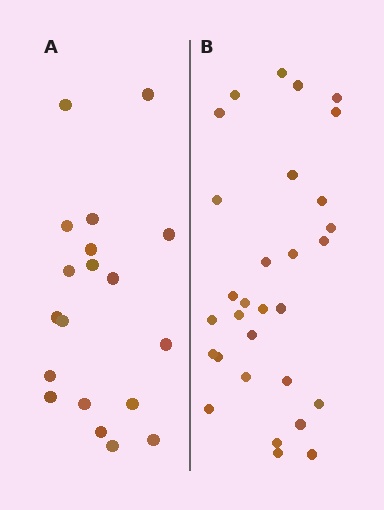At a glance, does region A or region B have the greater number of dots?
Region B (the right region) has more dots.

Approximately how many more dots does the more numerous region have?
Region B has roughly 12 or so more dots than region A.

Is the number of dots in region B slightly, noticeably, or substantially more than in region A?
Region B has substantially more. The ratio is roughly 1.6 to 1.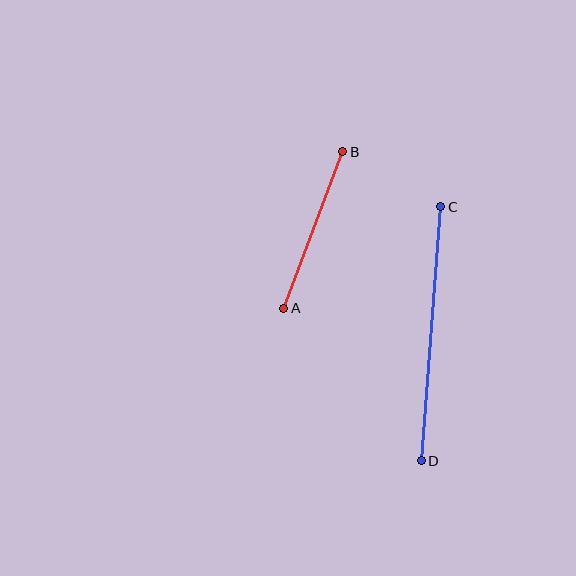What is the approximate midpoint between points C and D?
The midpoint is at approximately (431, 334) pixels.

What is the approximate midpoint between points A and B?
The midpoint is at approximately (313, 230) pixels.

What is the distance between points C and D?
The distance is approximately 255 pixels.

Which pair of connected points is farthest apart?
Points C and D are farthest apart.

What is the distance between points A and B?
The distance is approximately 167 pixels.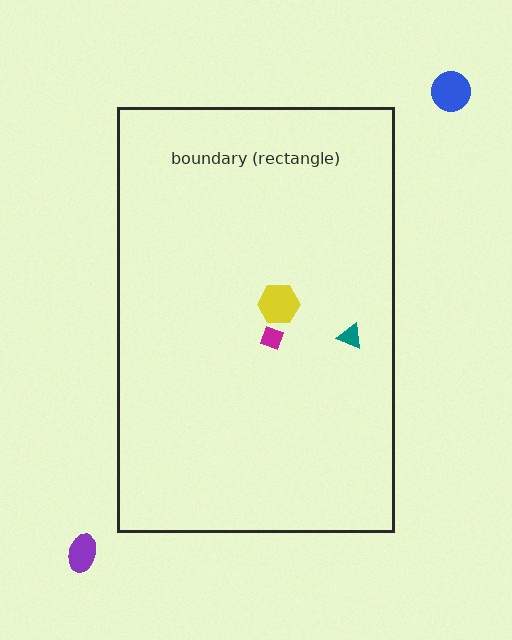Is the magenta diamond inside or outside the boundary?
Inside.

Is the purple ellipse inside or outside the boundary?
Outside.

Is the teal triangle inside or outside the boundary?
Inside.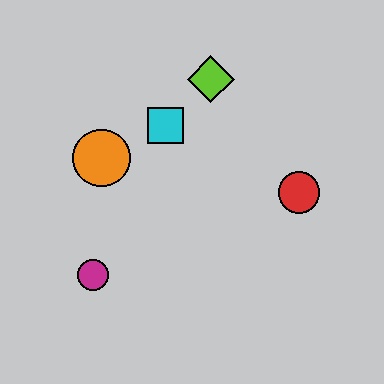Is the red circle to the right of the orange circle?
Yes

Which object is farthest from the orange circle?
The red circle is farthest from the orange circle.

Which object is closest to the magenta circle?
The orange circle is closest to the magenta circle.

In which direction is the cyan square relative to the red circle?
The cyan square is to the left of the red circle.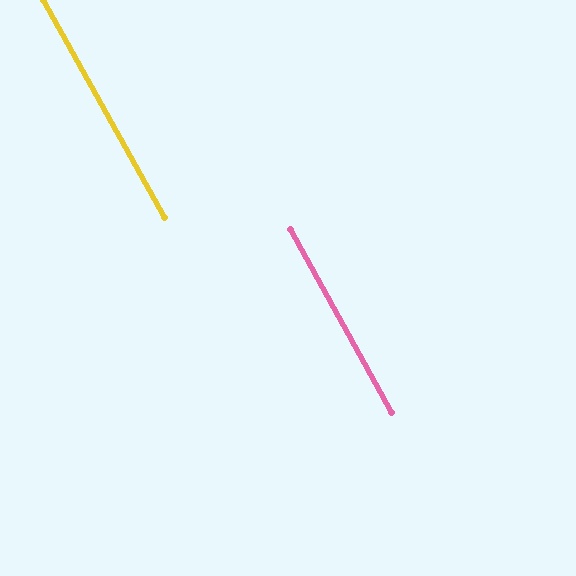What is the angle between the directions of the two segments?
Approximately 0 degrees.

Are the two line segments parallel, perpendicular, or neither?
Parallel — their directions differ by only 0.4°.